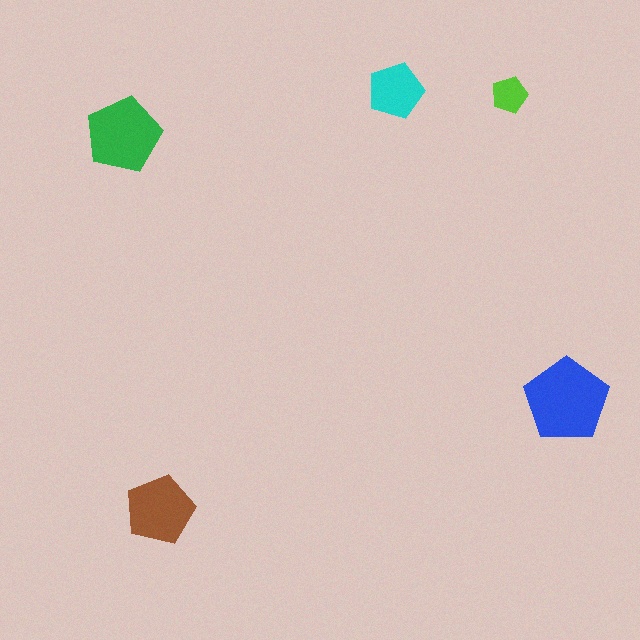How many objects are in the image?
There are 5 objects in the image.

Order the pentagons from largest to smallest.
the blue one, the green one, the brown one, the cyan one, the lime one.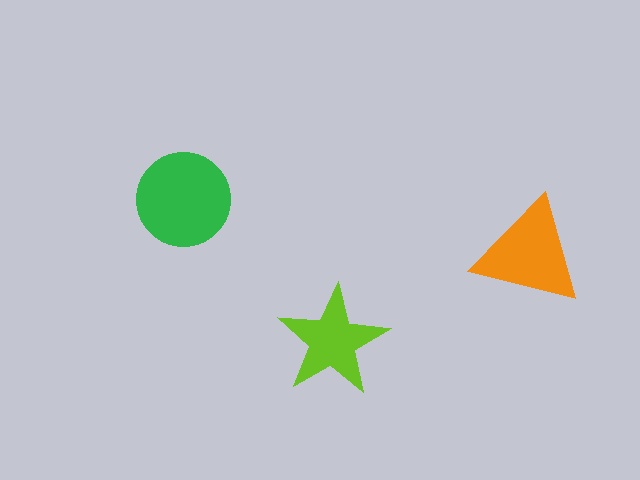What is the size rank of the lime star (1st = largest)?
3rd.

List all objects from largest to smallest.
The green circle, the orange triangle, the lime star.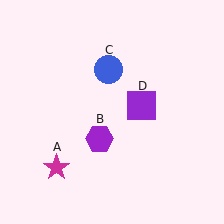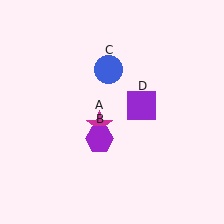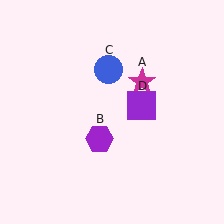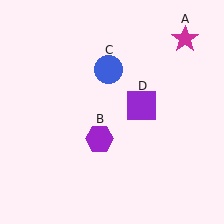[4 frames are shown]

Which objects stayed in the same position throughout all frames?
Purple hexagon (object B) and blue circle (object C) and purple square (object D) remained stationary.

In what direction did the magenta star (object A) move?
The magenta star (object A) moved up and to the right.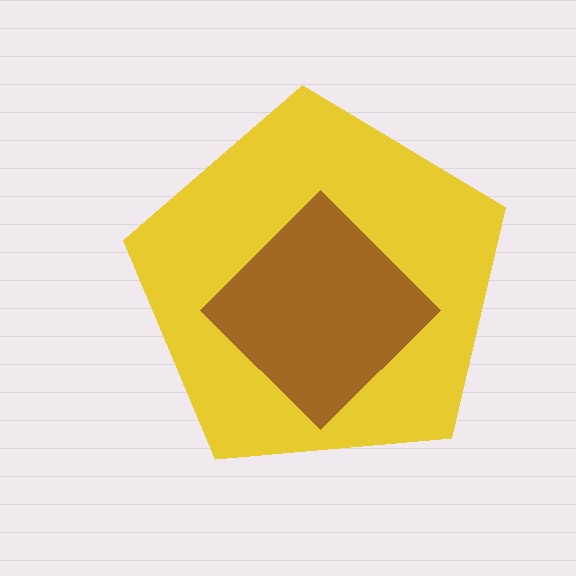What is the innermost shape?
The brown diamond.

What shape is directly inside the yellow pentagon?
The brown diamond.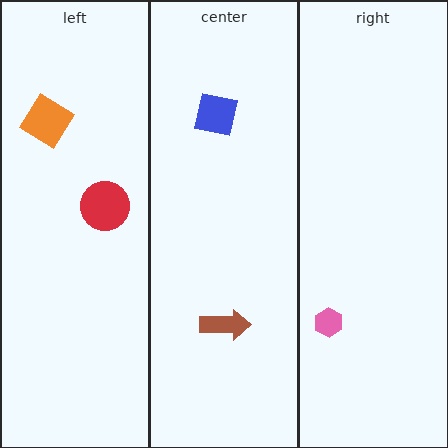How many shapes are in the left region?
2.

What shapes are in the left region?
The orange diamond, the red circle.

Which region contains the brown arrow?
The center region.